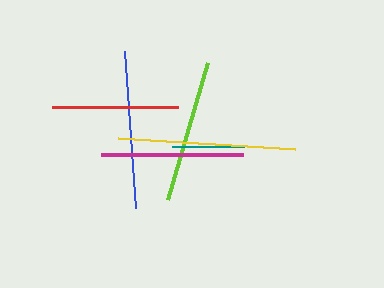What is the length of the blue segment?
The blue segment is approximately 157 pixels long.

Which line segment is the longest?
The yellow line is the longest at approximately 177 pixels.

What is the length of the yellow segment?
The yellow segment is approximately 177 pixels long.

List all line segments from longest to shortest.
From longest to shortest: yellow, blue, lime, magenta, red, teal.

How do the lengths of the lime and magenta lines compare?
The lime and magenta lines are approximately the same length.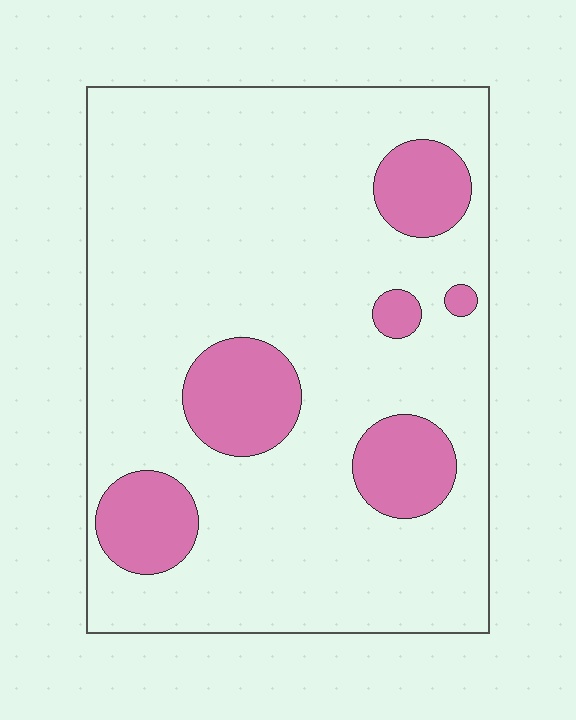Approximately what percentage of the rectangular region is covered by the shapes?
Approximately 20%.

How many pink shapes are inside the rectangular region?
6.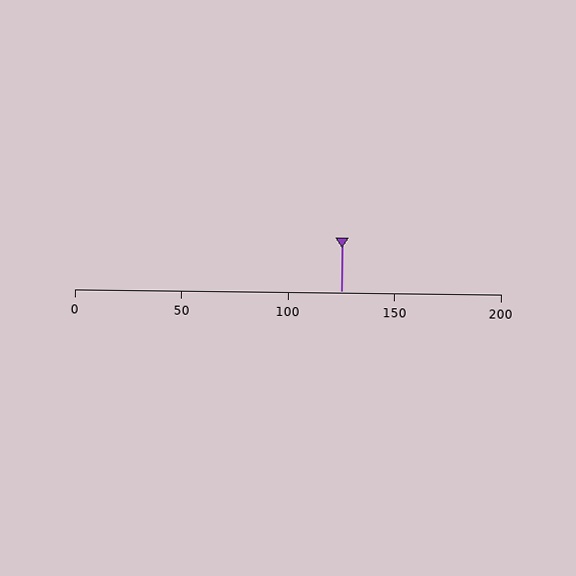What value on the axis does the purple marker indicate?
The marker indicates approximately 125.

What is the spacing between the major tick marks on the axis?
The major ticks are spaced 50 apart.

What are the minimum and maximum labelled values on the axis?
The axis runs from 0 to 200.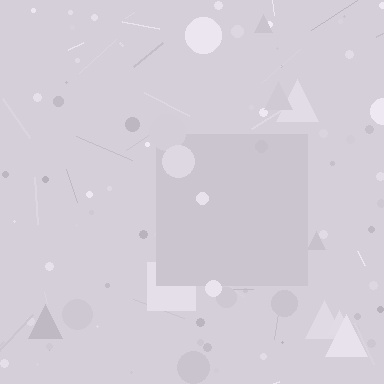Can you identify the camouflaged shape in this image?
The camouflaged shape is a square.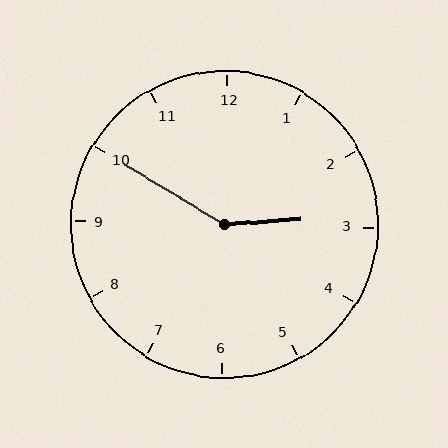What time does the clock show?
2:50.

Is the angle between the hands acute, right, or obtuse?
It is obtuse.